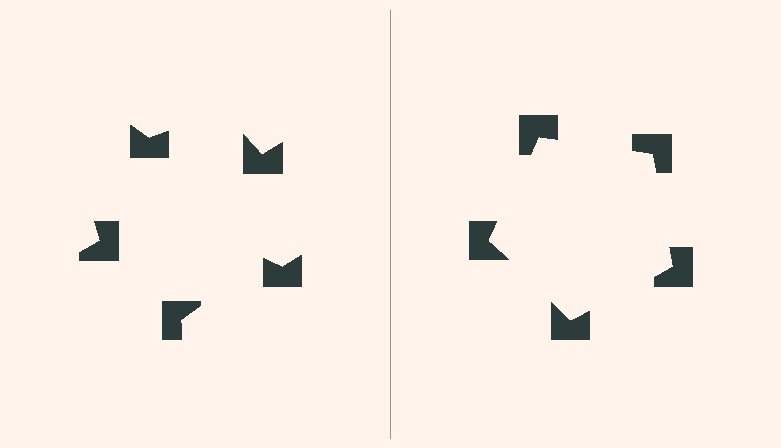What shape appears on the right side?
An illusory pentagon.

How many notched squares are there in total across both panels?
10 — 5 on each side.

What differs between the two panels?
The notched squares are positioned identically on both sides; only the wedge orientations differ. On the right they align to a pentagon; on the left they are misaligned.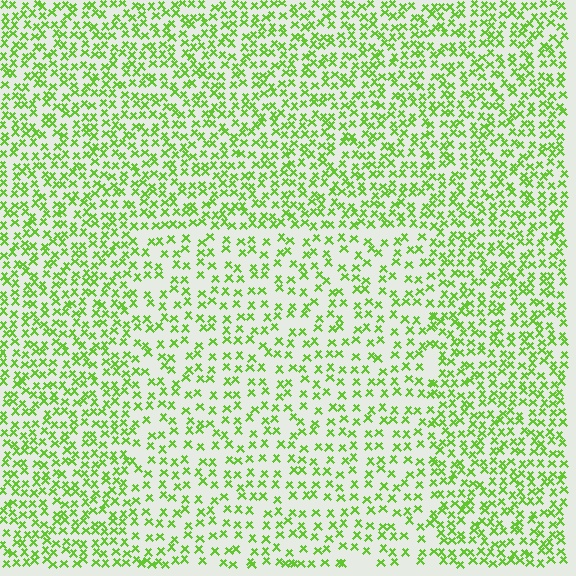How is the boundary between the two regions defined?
The boundary is defined by a change in element density (approximately 1.7x ratio). All elements are the same color, size, and shape.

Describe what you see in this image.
The image contains small lime elements arranged at two different densities. A rectangle-shaped region is visible where the elements are less densely packed than the surrounding area.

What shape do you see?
I see a rectangle.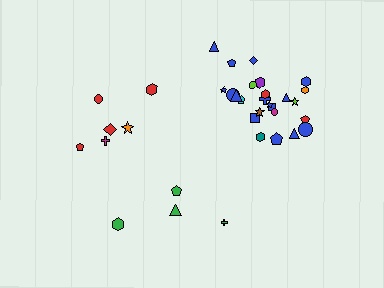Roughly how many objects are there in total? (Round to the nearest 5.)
Roughly 35 objects in total.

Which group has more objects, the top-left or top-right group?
The top-right group.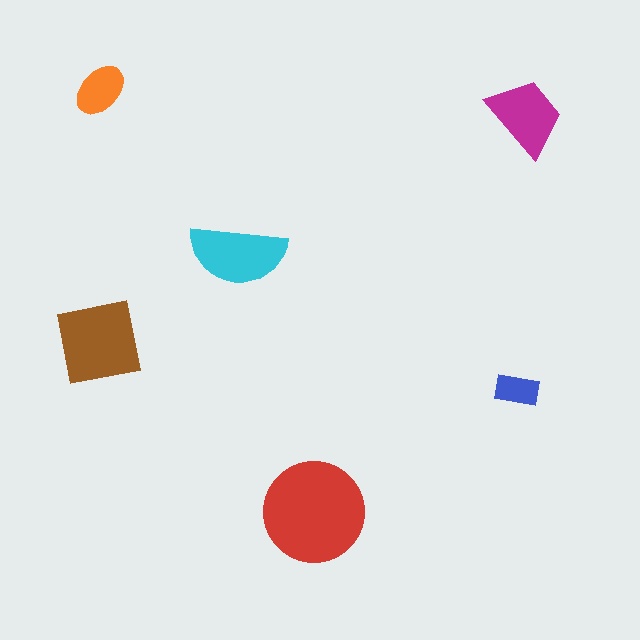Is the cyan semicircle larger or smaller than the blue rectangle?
Larger.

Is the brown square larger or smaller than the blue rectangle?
Larger.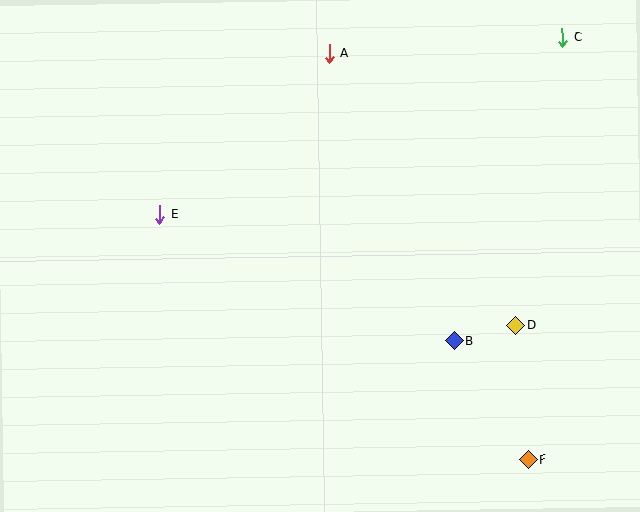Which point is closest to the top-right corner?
Point C is closest to the top-right corner.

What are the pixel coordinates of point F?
Point F is at (529, 460).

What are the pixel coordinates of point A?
Point A is at (329, 53).